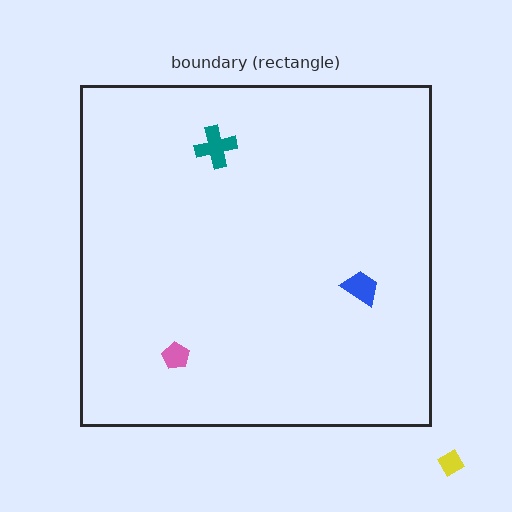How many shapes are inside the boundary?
3 inside, 1 outside.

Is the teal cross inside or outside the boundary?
Inside.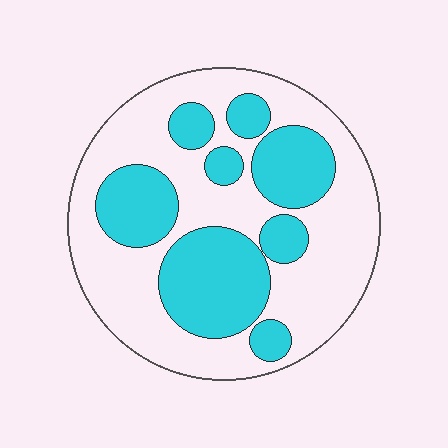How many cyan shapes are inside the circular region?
8.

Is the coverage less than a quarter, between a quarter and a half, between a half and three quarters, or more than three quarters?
Between a quarter and a half.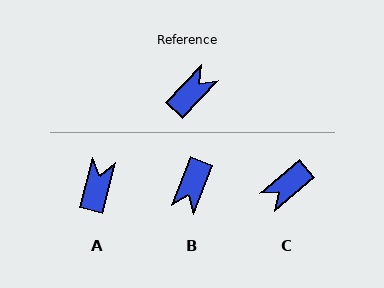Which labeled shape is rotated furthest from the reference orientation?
C, about 173 degrees away.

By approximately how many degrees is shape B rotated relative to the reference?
Approximately 159 degrees clockwise.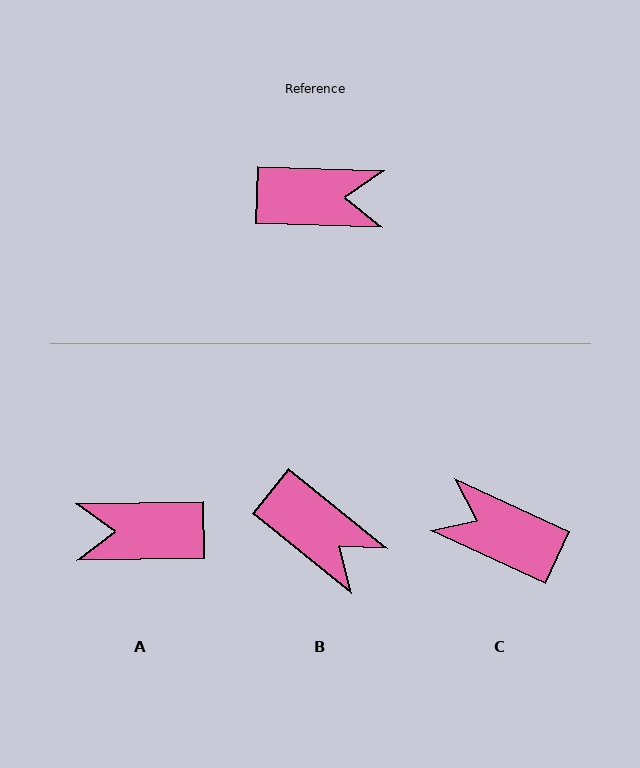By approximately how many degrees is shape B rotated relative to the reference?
Approximately 37 degrees clockwise.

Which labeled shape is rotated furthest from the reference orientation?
A, about 177 degrees away.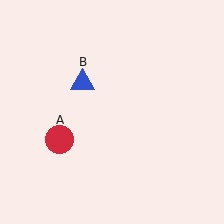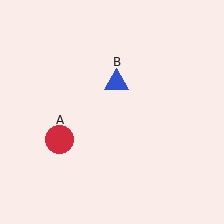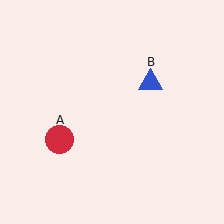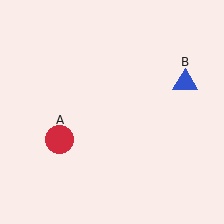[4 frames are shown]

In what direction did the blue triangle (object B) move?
The blue triangle (object B) moved right.